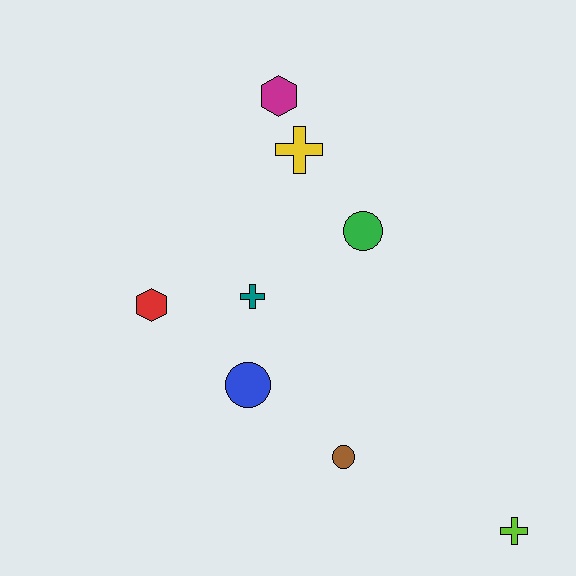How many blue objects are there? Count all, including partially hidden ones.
There is 1 blue object.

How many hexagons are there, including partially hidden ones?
There are 2 hexagons.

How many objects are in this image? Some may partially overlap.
There are 8 objects.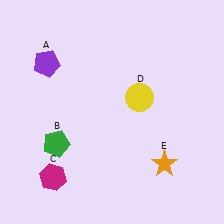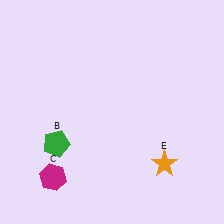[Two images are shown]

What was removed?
The yellow circle (D), the purple pentagon (A) were removed in Image 2.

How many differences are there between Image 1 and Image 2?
There are 2 differences between the two images.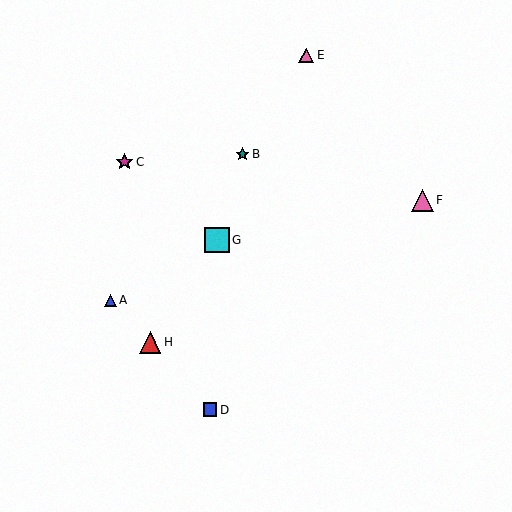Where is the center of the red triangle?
The center of the red triangle is at (150, 342).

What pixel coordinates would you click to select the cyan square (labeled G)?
Click at (217, 240) to select the cyan square G.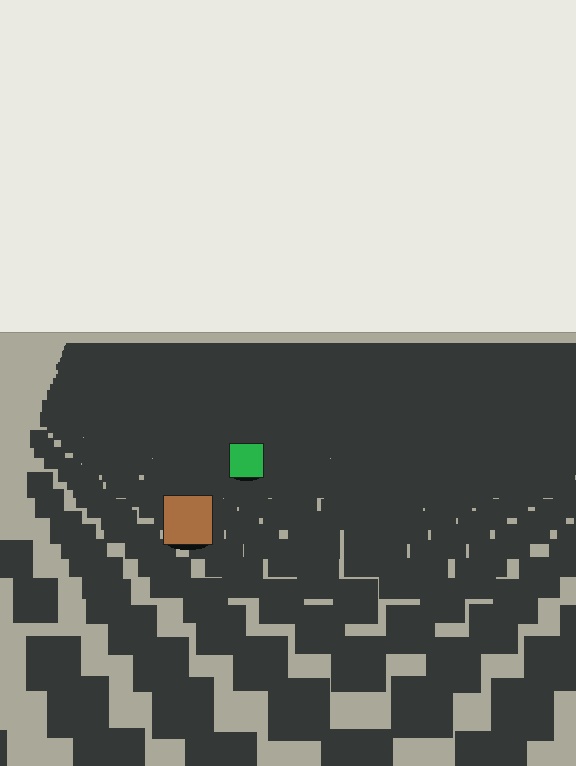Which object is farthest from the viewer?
The green square is farthest from the viewer. It appears smaller and the ground texture around it is denser.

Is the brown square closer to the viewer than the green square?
Yes. The brown square is closer — you can tell from the texture gradient: the ground texture is coarser near it.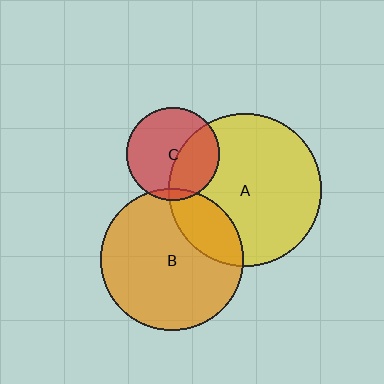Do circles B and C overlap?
Yes.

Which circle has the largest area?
Circle A (yellow).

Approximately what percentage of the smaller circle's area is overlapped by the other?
Approximately 5%.